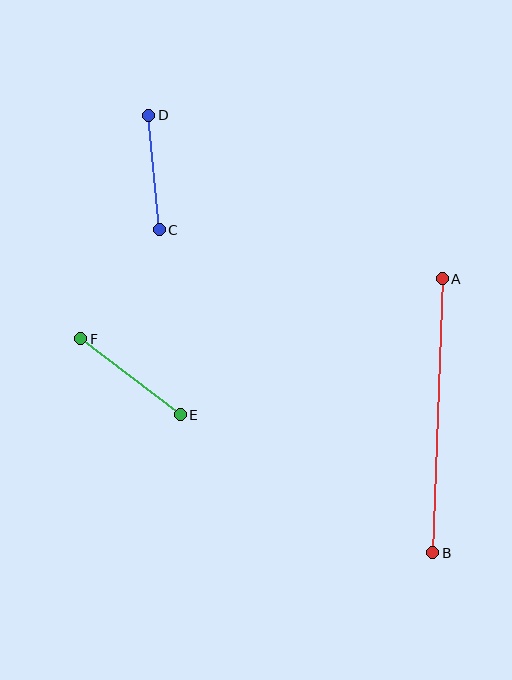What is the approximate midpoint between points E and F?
The midpoint is at approximately (131, 377) pixels.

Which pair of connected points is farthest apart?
Points A and B are farthest apart.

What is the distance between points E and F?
The distance is approximately 125 pixels.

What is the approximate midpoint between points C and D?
The midpoint is at approximately (154, 172) pixels.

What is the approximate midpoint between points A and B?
The midpoint is at approximately (437, 416) pixels.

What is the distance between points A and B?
The distance is approximately 274 pixels.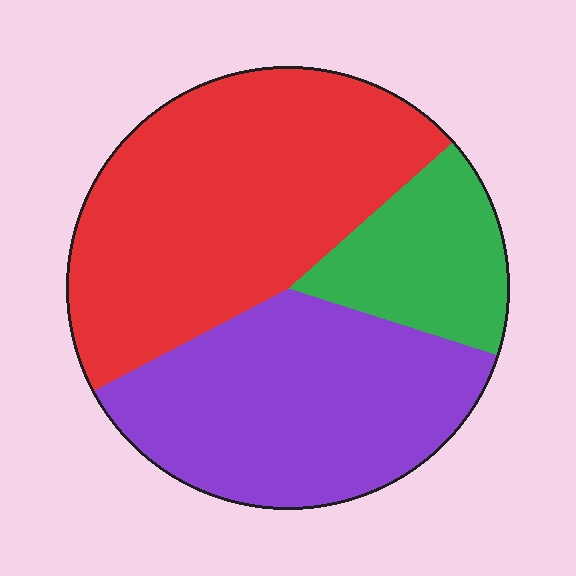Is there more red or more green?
Red.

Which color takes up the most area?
Red, at roughly 45%.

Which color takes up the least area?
Green, at roughly 15%.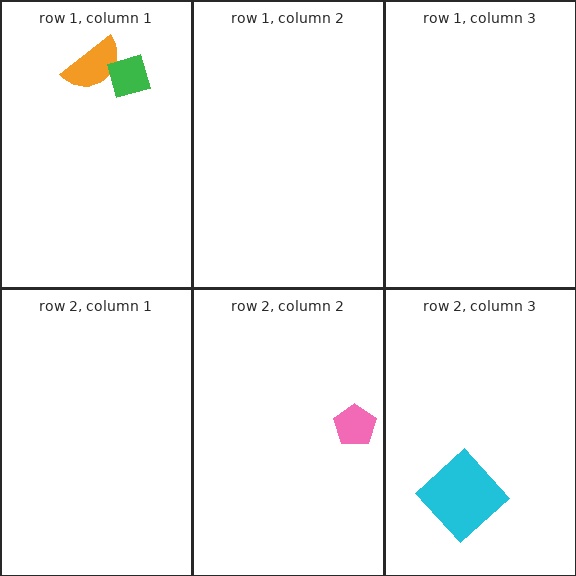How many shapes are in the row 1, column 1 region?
2.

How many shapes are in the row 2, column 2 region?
1.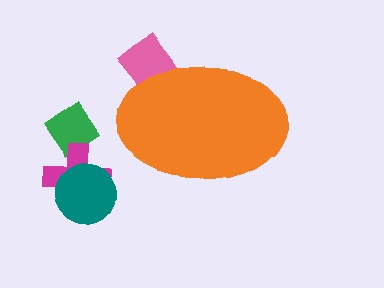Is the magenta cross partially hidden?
No, the magenta cross is fully visible.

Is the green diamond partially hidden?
No, the green diamond is fully visible.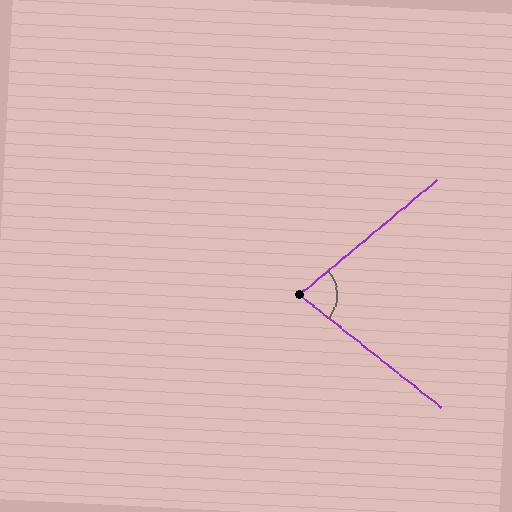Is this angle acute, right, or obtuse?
It is acute.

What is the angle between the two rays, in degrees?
Approximately 78 degrees.